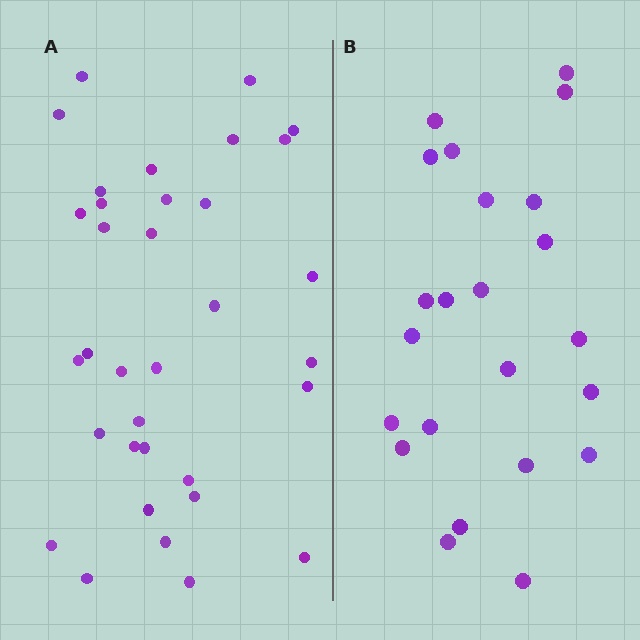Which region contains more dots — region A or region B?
Region A (the left region) has more dots.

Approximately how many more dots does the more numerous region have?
Region A has roughly 12 or so more dots than region B.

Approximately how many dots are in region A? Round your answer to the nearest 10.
About 30 dots. (The exact count is 34, which rounds to 30.)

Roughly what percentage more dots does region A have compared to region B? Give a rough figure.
About 50% more.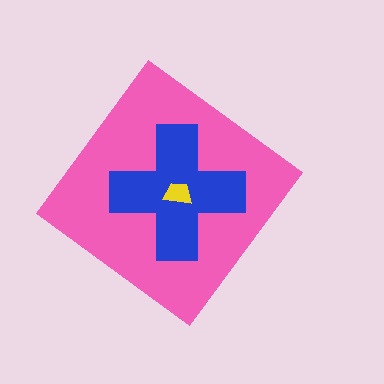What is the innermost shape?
The yellow trapezoid.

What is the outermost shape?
The pink diamond.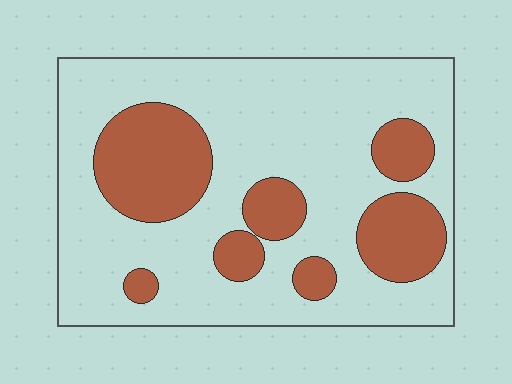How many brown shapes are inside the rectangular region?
7.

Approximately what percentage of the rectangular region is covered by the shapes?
Approximately 25%.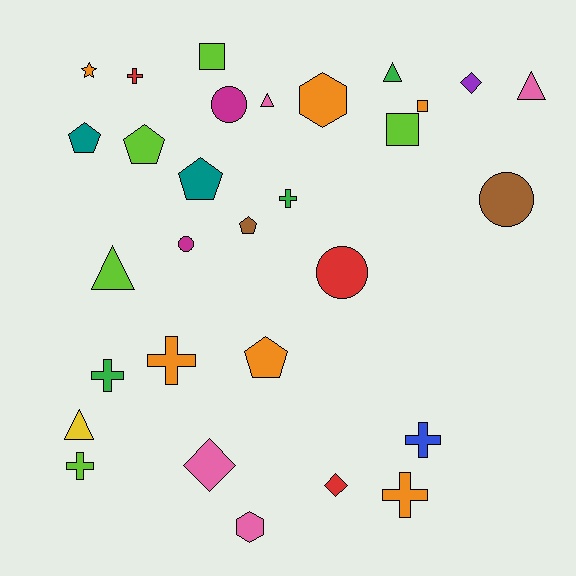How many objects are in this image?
There are 30 objects.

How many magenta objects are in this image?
There are 2 magenta objects.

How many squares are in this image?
There are 3 squares.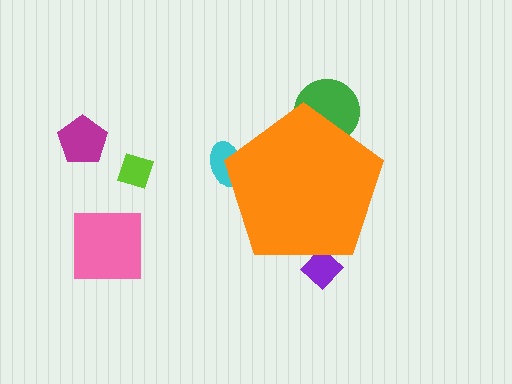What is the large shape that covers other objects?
An orange pentagon.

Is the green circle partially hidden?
Yes, the green circle is partially hidden behind the orange pentagon.